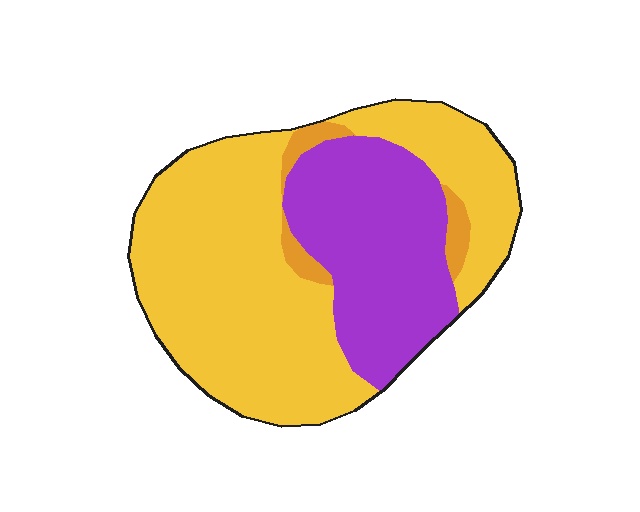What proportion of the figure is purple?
Purple covers roughly 30% of the figure.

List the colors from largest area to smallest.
From largest to smallest: yellow, purple, orange.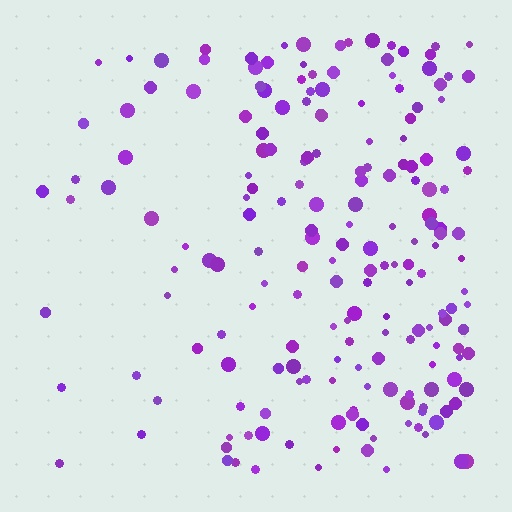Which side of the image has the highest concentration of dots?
The right.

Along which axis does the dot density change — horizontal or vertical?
Horizontal.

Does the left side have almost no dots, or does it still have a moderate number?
Still a moderate number, just noticeably fewer than the right.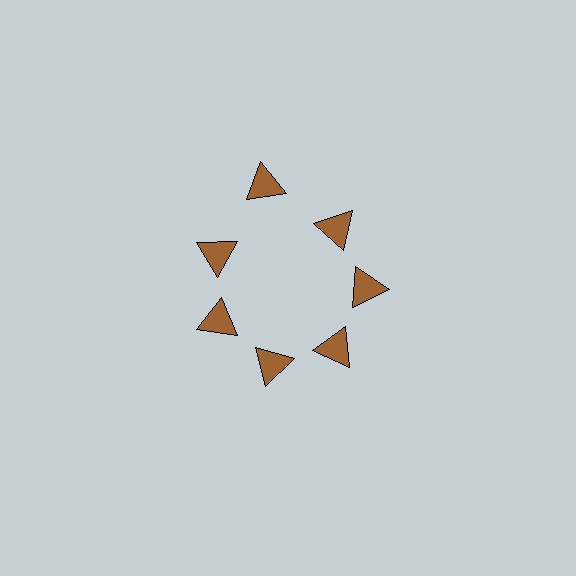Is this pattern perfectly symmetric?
No. The 7 brown triangles are arranged in a ring, but one element near the 12 o'clock position is pushed outward from the center, breaking the 7-fold rotational symmetry.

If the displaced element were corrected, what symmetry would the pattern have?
It would have 7-fold rotational symmetry — the pattern would map onto itself every 51 degrees.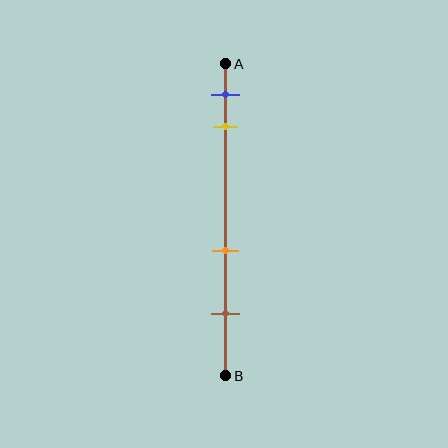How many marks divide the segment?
There are 4 marks dividing the segment.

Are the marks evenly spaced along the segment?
No, the marks are not evenly spaced.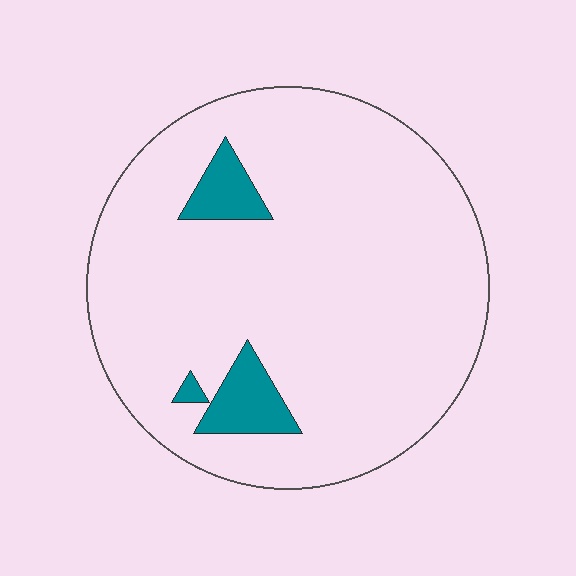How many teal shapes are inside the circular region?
3.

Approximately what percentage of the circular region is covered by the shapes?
Approximately 10%.